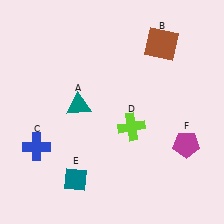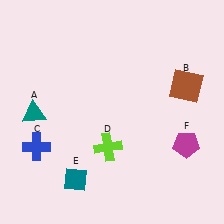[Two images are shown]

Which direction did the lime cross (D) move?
The lime cross (D) moved left.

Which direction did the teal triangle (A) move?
The teal triangle (A) moved left.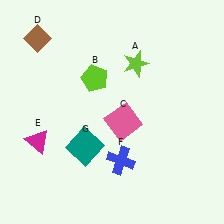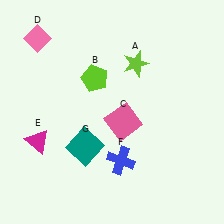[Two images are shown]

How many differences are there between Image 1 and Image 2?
There is 1 difference between the two images.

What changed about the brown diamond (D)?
In Image 1, D is brown. In Image 2, it changed to pink.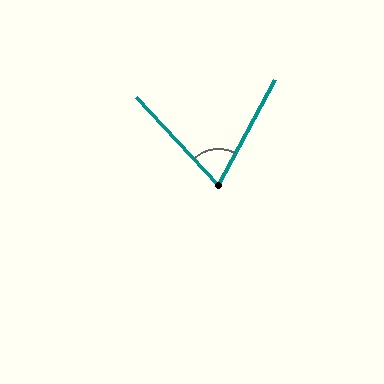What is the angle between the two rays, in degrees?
Approximately 71 degrees.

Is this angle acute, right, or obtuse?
It is acute.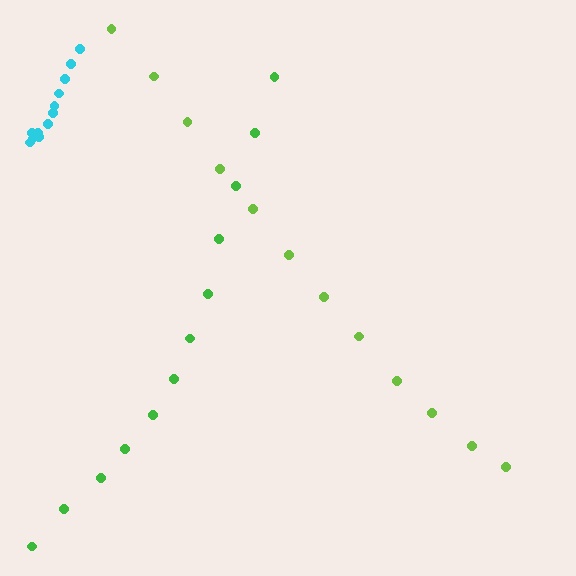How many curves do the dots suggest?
There are 3 distinct paths.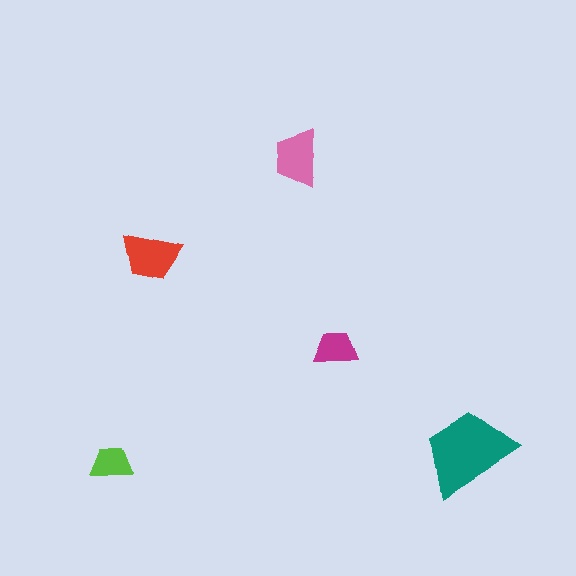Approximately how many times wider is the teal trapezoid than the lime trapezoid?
About 2 times wider.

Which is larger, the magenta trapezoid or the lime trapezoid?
The magenta one.